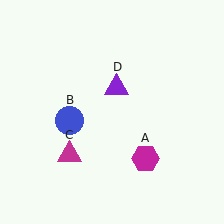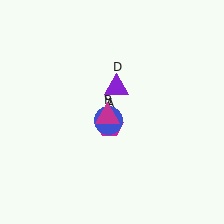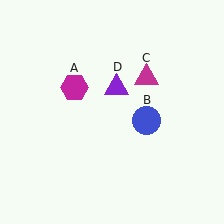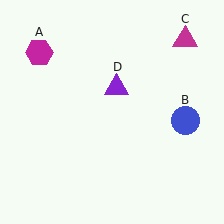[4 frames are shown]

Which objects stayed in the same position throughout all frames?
Purple triangle (object D) remained stationary.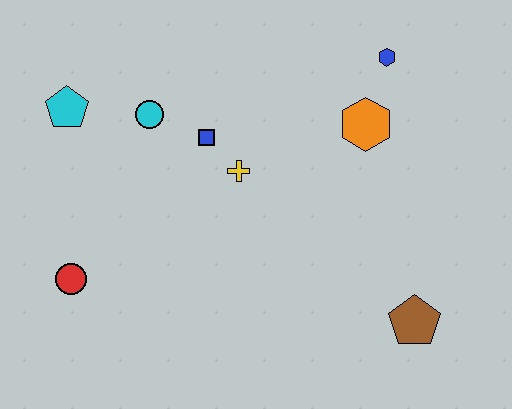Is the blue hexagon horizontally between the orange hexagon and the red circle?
No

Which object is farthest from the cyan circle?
The brown pentagon is farthest from the cyan circle.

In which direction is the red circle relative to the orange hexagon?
The red circle is to the left of the orange hexagon.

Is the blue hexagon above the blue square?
Yes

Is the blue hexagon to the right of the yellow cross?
Yes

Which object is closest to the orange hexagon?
The blue hexagon is closest to the orange hexagon.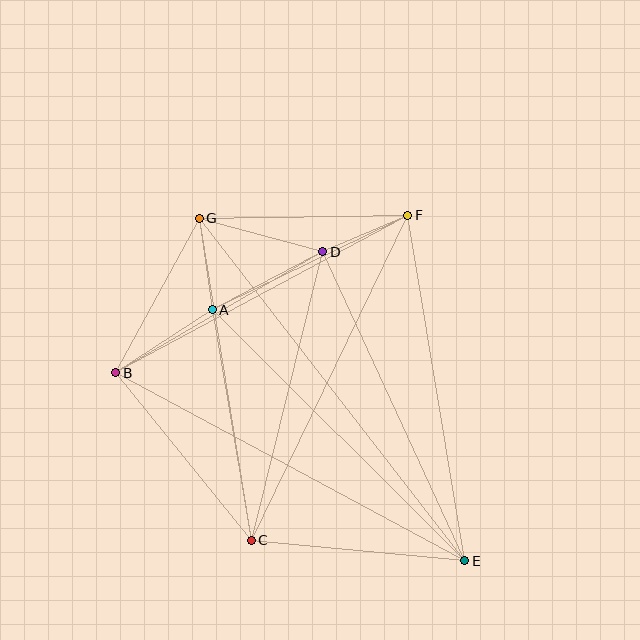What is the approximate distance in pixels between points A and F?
The distance between A and F is approximately 217 pixels.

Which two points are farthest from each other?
Points E and G are farthest from each other.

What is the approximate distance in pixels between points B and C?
The distance between B and C is approximately 215 pixels.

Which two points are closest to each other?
Points D and F are closest to each other.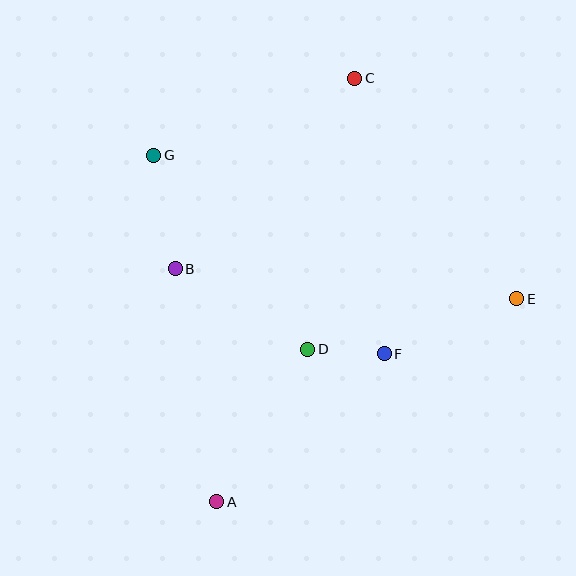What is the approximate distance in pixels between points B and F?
The distance between B and F is approximately 225 pixels.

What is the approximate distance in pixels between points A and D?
The distance between A and D is approximately 178 pixels.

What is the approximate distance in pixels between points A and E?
The distance between A and E is approximately 362 pixels.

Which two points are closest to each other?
Points D and F are closest to each other.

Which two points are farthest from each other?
Points A and C are farthest from each other.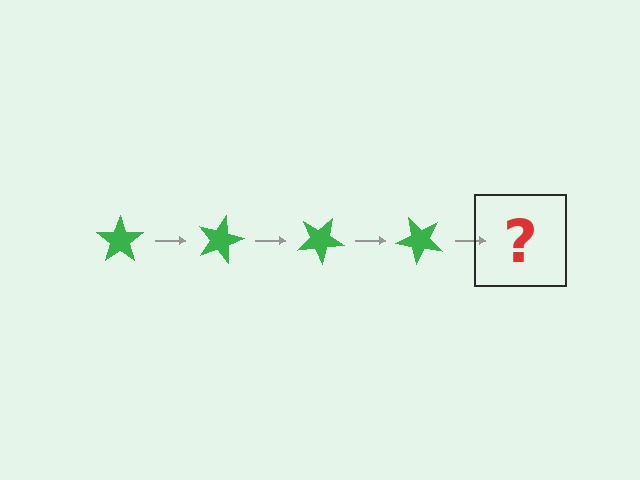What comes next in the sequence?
The next element should be a green star rotated 60 degrees.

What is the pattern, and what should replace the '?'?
The pattern is that the star rotates 15 degrees each step. The '?' should be a green star rotated 60 degrees.